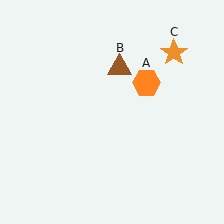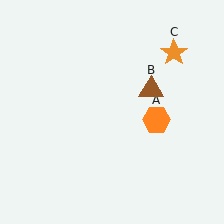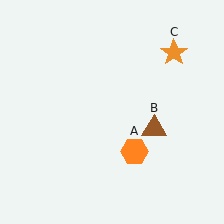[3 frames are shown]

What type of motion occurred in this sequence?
The orange hexagon (object A), brown triangle (object B) rotated clockwise around the center of the scene.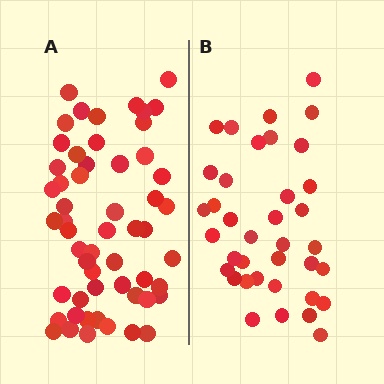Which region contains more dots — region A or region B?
Region A (the left region) has more dots.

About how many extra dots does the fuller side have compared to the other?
Region A has approximately 20 more dots than region B.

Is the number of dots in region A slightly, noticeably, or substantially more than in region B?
Region A has substantially more. The ratio is roughly 1.5 to 1.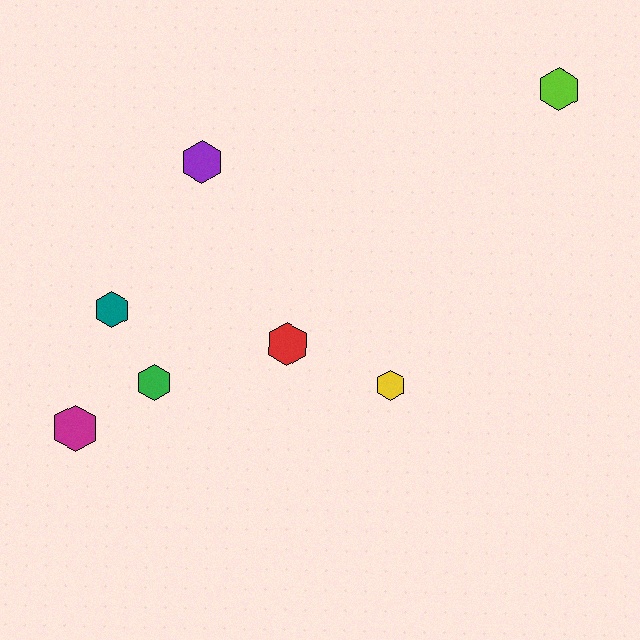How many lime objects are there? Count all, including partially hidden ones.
There is 1 lime object.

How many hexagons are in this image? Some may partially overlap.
There are 7 hexagons.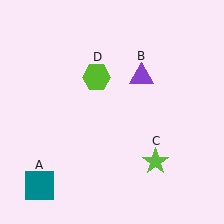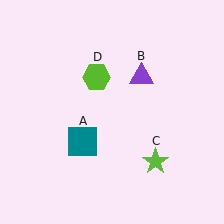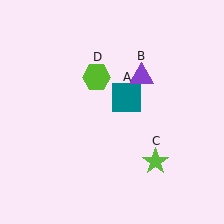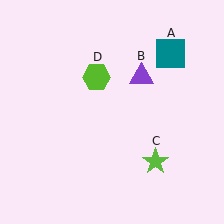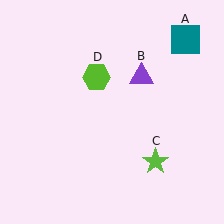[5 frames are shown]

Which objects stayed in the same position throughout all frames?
Purple triangle (object B) and lime star (object C) and lime hexagon (object D) remained stationary.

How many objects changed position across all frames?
1 object changed position: teal square (object A).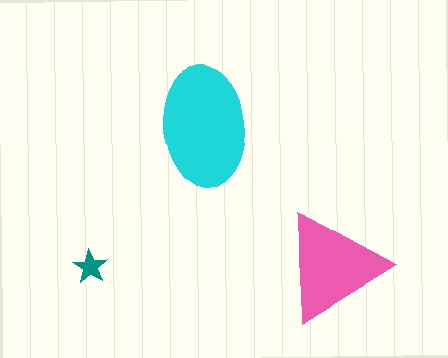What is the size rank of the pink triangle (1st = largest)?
2nd.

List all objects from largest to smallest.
The cyan ellipse, the pink triangle, the teal star.